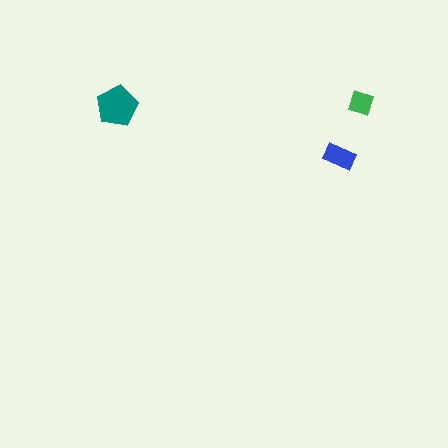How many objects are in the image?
There are 3 objects in the image.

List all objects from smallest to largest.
The green diamond, the blue rectangle, the teal pentagon.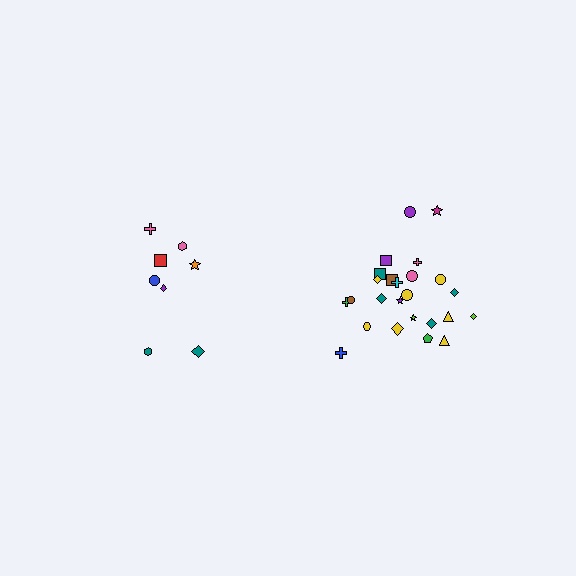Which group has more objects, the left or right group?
The right group.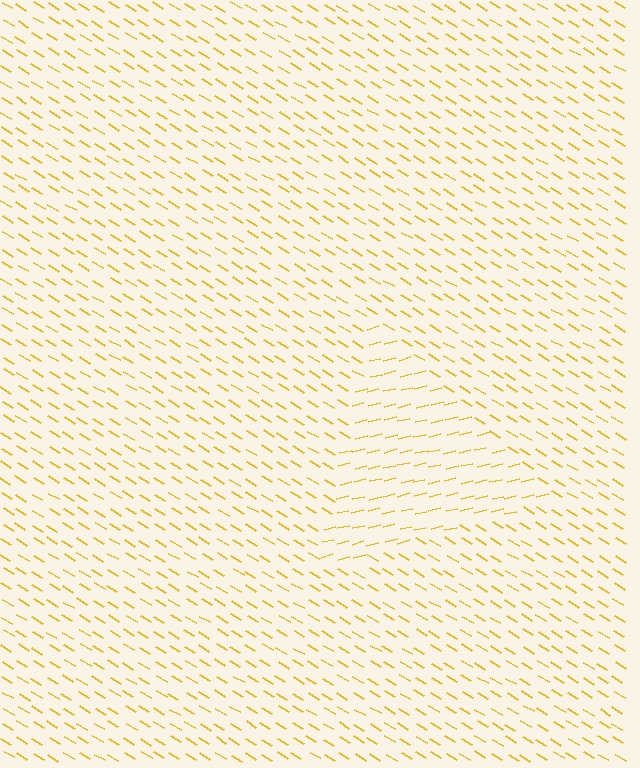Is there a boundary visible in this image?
Yes, there is a texture boundary formed by a change in line orientation.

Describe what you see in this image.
The image is filled with small yellow line segments. A triangle region in the image has lines oriented differently from the surrounding lines, creating a visible texture boundary.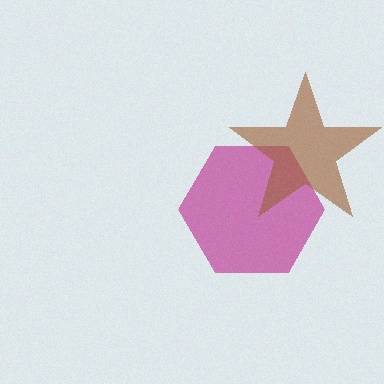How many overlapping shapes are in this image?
There are 2 overlapping shapes in the image.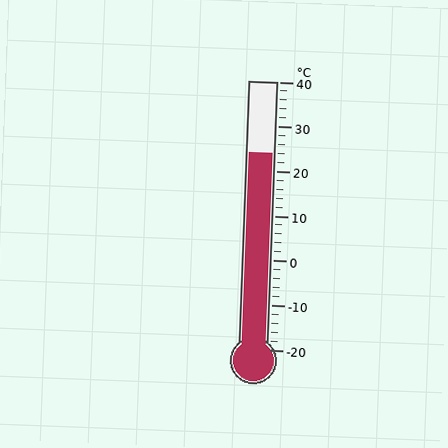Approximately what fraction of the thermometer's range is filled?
The thermometer is filled to approximately 75% of its range.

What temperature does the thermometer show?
The thermometer shows approximately 24°C.